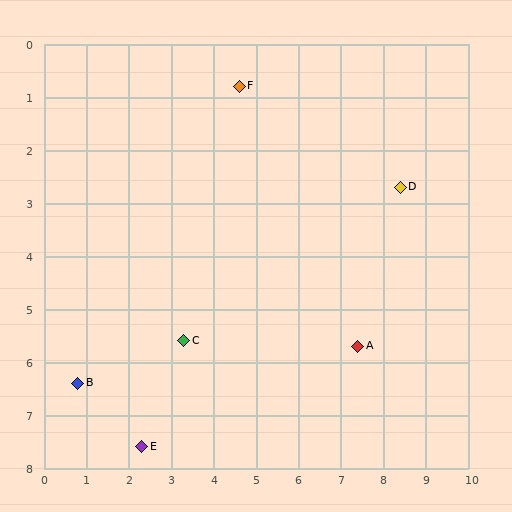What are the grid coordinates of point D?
Point D is at approximately (8.4, 2.7).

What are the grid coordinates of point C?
Point C is at approximately (3.3, 5.6).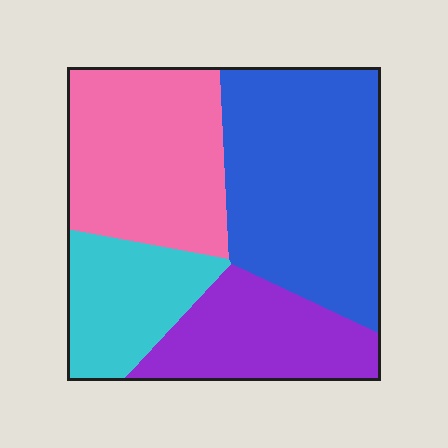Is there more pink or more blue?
Blue.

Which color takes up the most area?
Blue, at roughly 35%.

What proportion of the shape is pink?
Pink covers about 30% of the shape.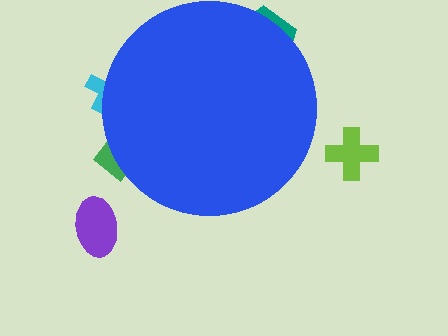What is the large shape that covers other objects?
A blue circle.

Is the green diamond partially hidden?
Yes, the green diamond is partially hidden behind the blue circle.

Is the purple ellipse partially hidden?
No, the purple ellipse is fully visible.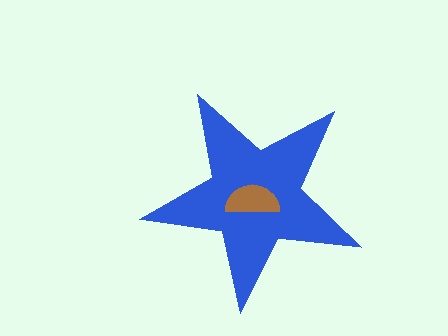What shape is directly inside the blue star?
The brown semicircle.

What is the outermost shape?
The blue star.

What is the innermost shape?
The brown semicircle.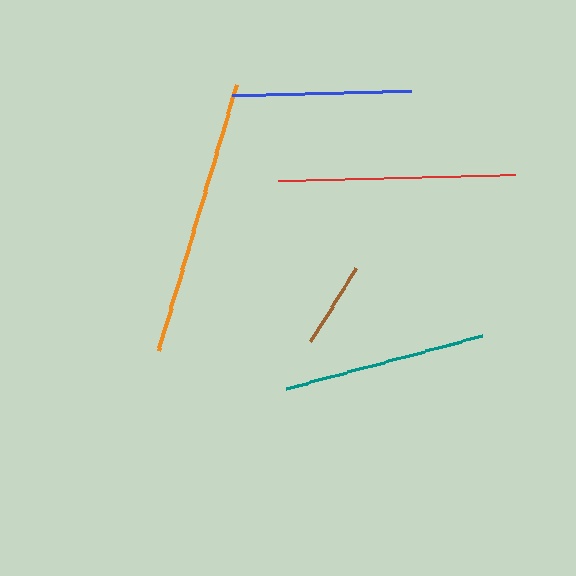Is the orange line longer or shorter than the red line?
The orange line is longer than the red line.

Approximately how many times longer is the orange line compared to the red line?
The orange line is approximately 1.2 times the length of the red line.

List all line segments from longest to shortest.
From longest to shortest: orange, red, teal, blue, brown.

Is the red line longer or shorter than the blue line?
The red line is longer than the blue line.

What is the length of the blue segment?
The blue segment is approximately 179 pixels long.